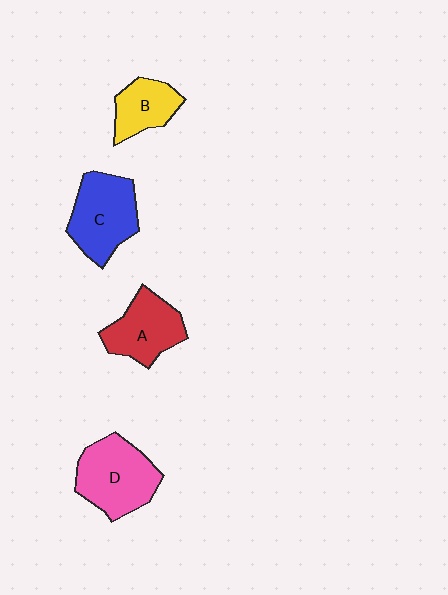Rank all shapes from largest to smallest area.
From largest to smallest: D (pink), C (blue), A (red), B (yellow).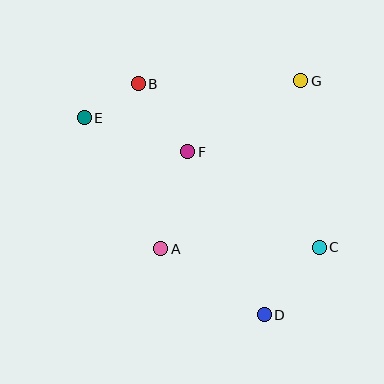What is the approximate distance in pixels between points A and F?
The distance between A and F is approximately 101 pixels.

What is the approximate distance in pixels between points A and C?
The distance between A and C is approximately 159 pixels.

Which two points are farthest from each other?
Points C and E are farthest from each other.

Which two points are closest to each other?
Points B and E are closest to each other.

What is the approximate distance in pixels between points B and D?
The distance between B and D is approximately 263 pixels.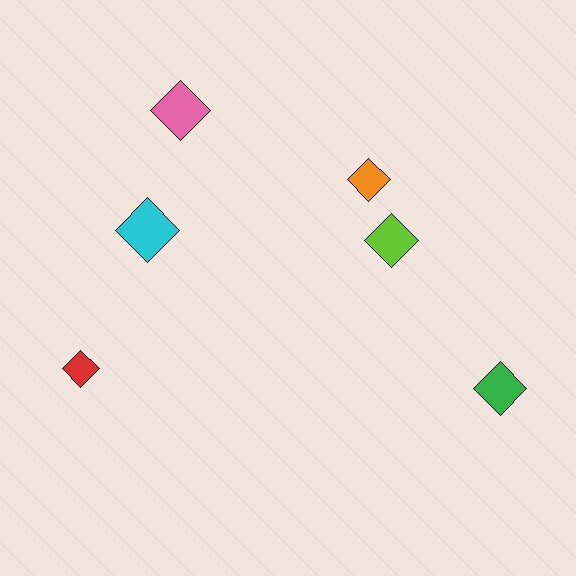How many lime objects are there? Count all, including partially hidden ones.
There is 1 lime object.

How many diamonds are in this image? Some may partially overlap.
There are 6 diamonds.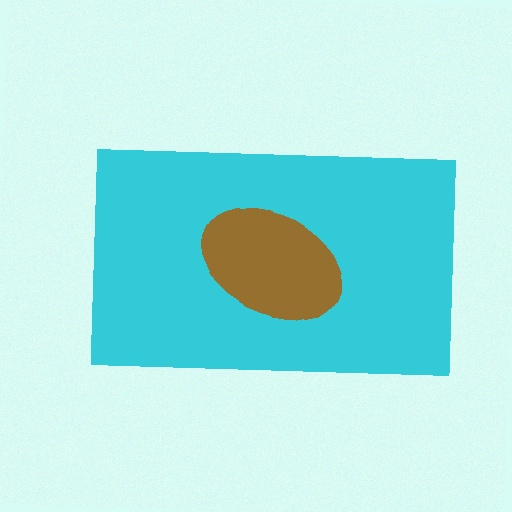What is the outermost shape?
The cyan rectangle.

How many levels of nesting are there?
2.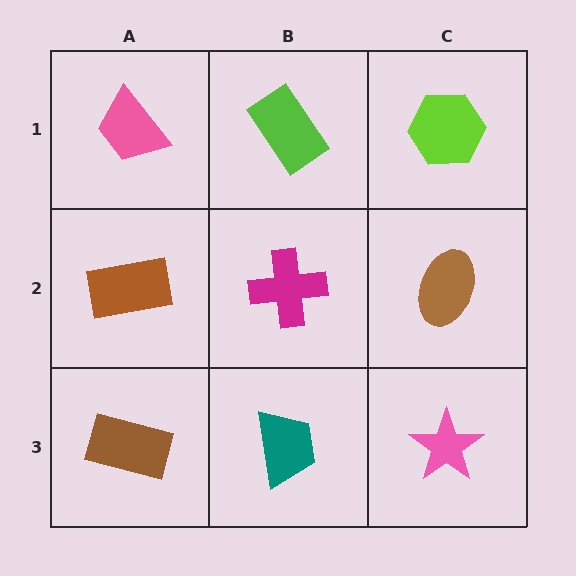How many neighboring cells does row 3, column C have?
2.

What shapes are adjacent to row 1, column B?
A magenta cross (row 2, column B), a pink trapezoid (row 1, column A), a lime hexagon (row 1, column C).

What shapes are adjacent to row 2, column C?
A lime hexagon (row 1, column C), a pink star (row 3, column C), a magenta cross (row 2, column B).